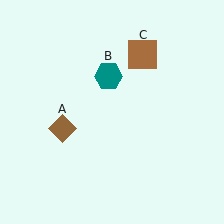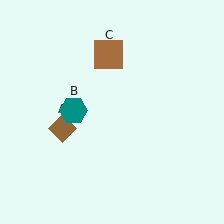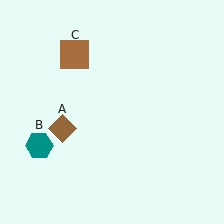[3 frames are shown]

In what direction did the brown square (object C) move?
The brown square (object C) moved left.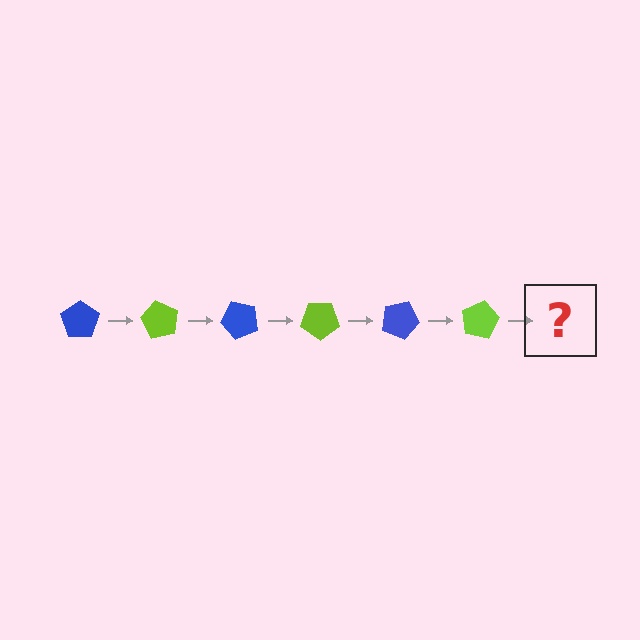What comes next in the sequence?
The next element should be a blue pentagon, rotated 360 degrees from the start.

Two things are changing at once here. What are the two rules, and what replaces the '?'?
The two rules are that it rotates 60 degrees each step and the color cycles through blue and lime. The '?' should be a blue pentagon, rotated 360 degrees from the start.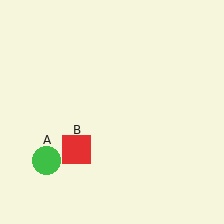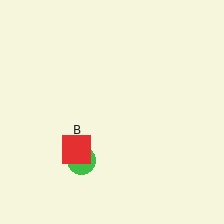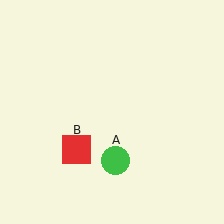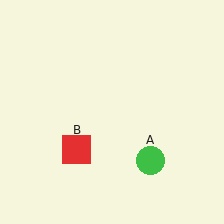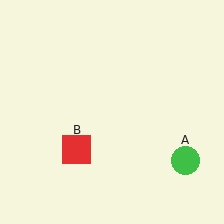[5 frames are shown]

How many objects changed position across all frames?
1 object changed position: green circle (object A).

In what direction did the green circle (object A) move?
The green circle (object A) moved right.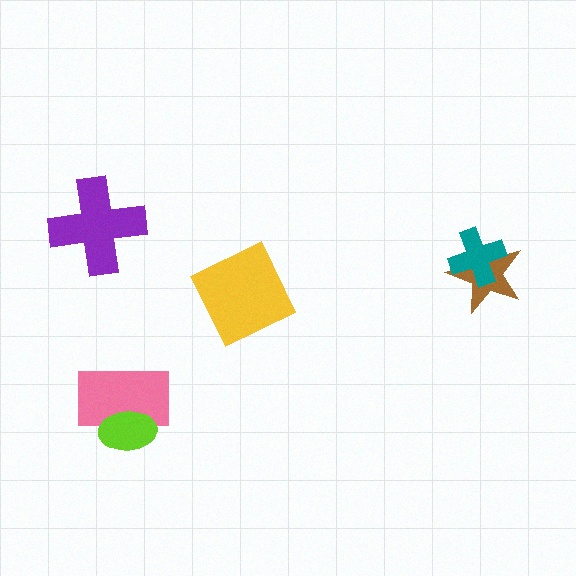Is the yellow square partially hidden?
No, no other shape covers it.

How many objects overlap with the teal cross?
1 object overlaps with the teal cross.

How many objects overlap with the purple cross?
0 objects overlap with the purple cross.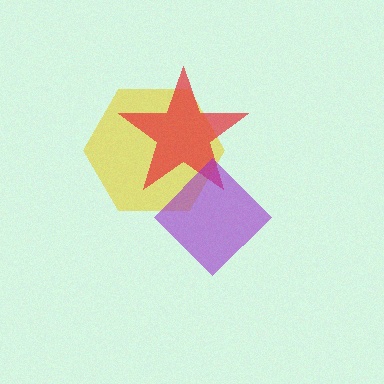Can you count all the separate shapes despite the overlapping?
Yes, there are 3 separate shapes.